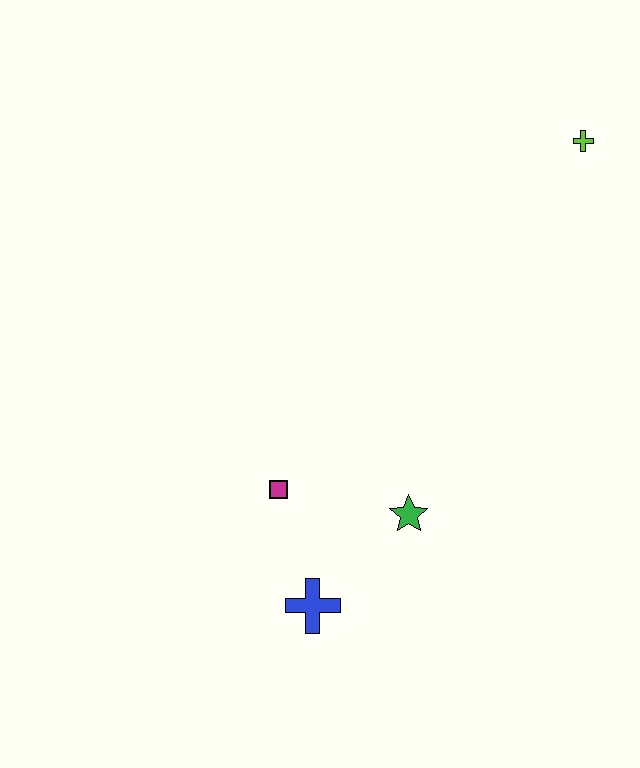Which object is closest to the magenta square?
The blue cross is closest to the magenta square.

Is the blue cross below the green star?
Yes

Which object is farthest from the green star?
The lime cross is farthest from the green star.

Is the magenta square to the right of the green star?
No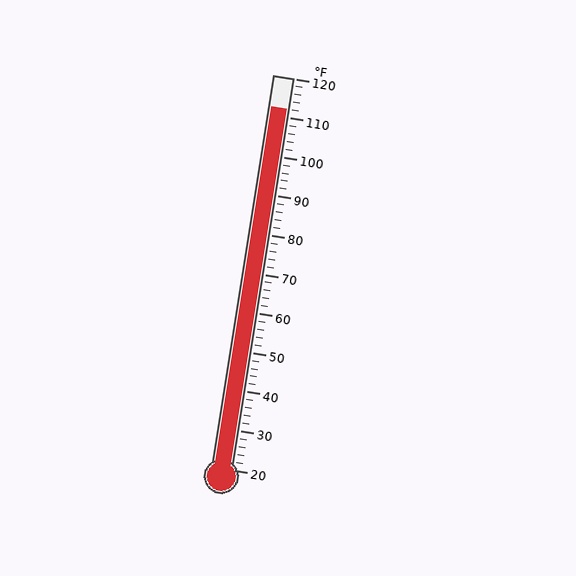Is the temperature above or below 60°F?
The temperature is above 60°F.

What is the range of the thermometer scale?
The thermometer scale ranges from 20°F to 120°F.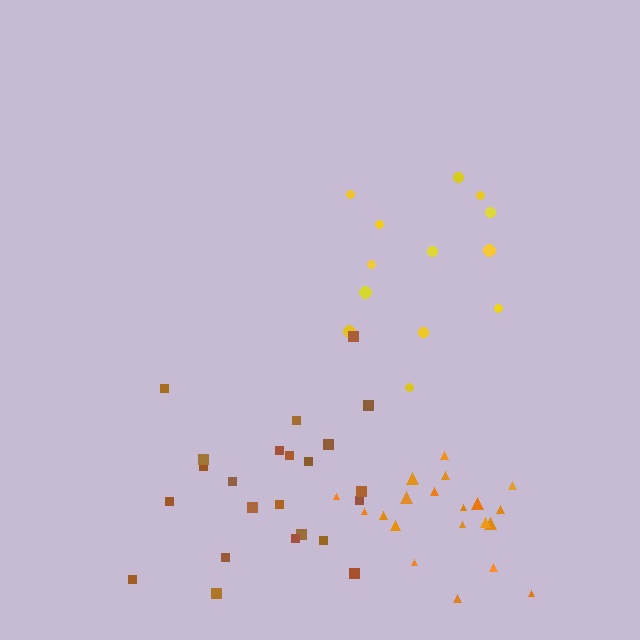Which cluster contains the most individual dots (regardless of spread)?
Brown (23).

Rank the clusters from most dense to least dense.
orange, brown, yellow.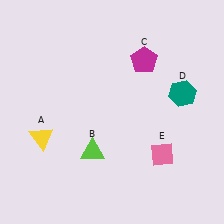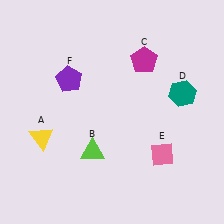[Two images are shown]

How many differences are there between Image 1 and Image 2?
There is 1 difference between the two images.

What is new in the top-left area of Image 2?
A purple pentagon (F) was added in the top-left area of Image 2.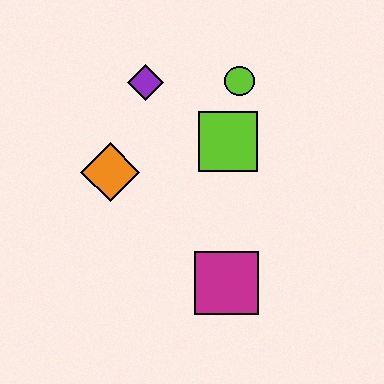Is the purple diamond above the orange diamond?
Yes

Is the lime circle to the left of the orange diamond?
No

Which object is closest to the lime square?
The lime circle is closest to the lime square.